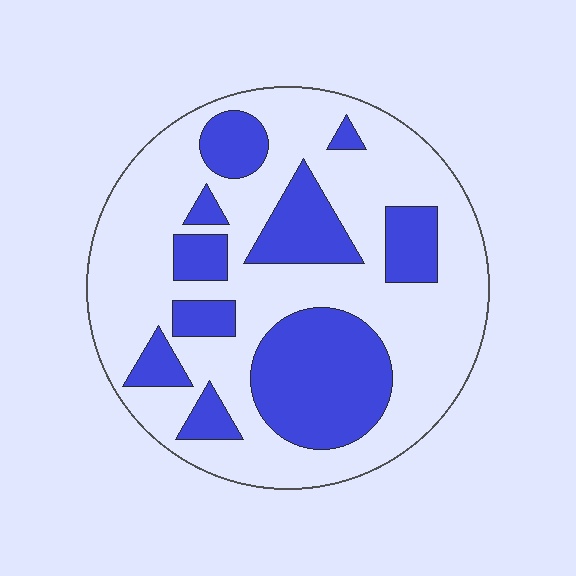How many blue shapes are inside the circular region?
10.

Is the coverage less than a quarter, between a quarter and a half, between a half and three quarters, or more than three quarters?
Between a quarter and a half.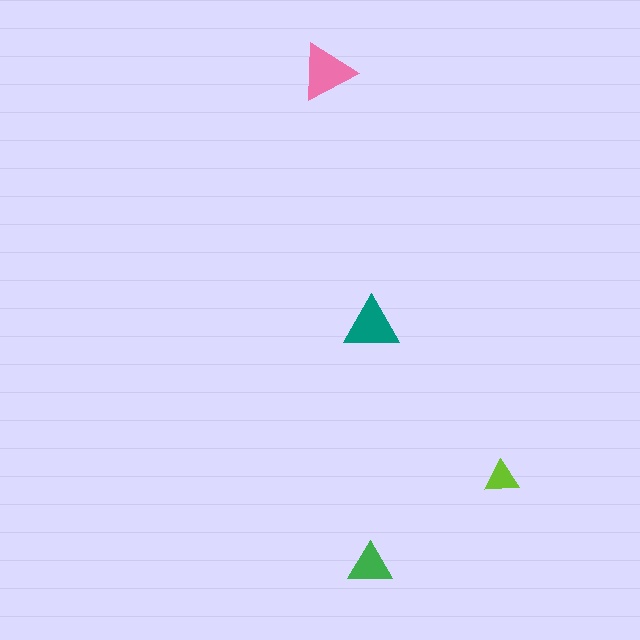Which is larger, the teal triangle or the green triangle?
The teal one.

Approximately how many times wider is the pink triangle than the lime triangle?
About 1.5 times wider.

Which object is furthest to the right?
The lime triangle is rightmost.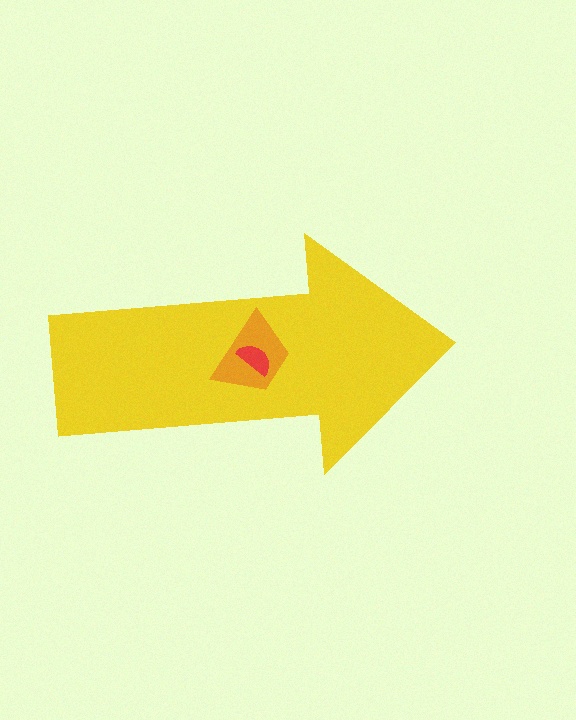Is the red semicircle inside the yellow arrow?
Yes.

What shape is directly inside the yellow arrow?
The orange trapezoid.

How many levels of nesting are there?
3.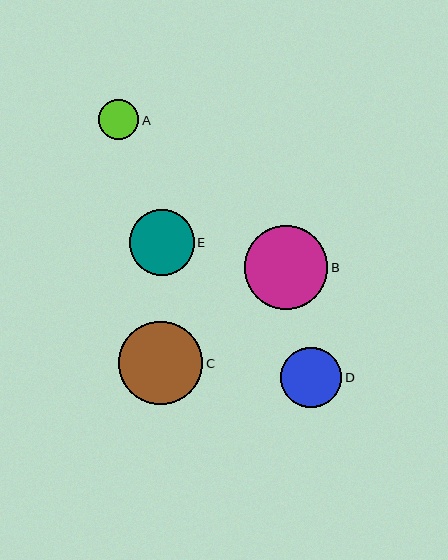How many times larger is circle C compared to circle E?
Circle C is approximately 1.3 times the size of circle E.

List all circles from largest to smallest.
From largest to smallest: C, B, E, D, A.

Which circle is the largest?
Circle C is the largest with a size of approximately 84 pixels.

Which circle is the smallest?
Circle A is the smallest with a size of approximately 40 pixels.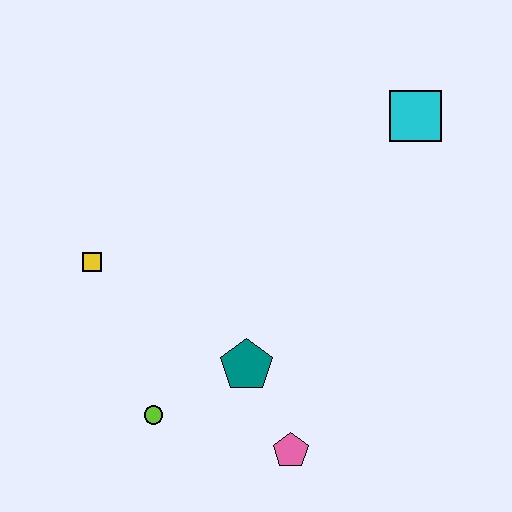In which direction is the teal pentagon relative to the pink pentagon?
The teal pentagon is above the pink pentagon.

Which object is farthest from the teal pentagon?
The cyan square is farthest from the teal pentagon.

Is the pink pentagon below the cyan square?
Yes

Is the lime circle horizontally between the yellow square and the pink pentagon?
Yes